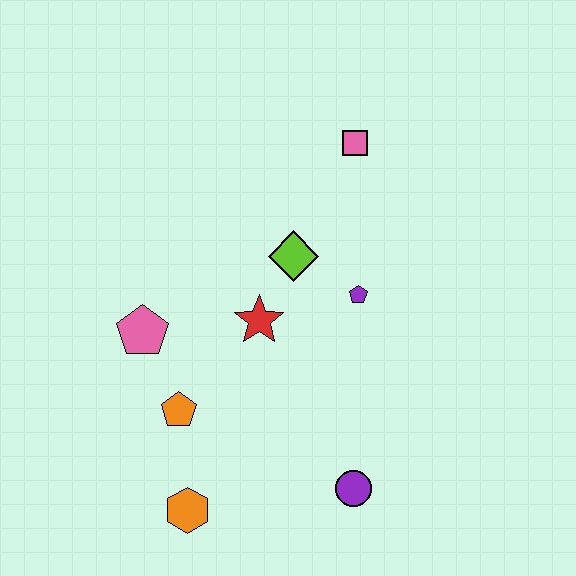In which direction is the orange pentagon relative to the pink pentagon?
The orange pentagon is below the pink pentagon.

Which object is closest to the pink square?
The lime diamond is closest to the pink square.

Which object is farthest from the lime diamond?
The orange hexagon is farthest from the lime diamond.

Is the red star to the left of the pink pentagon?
No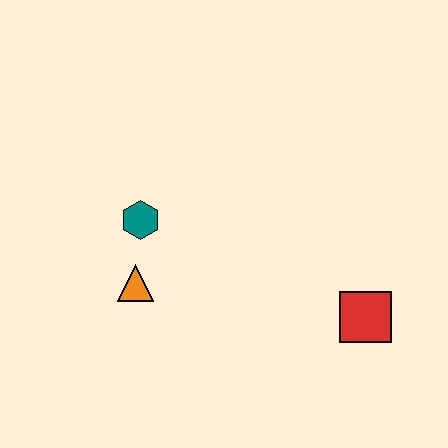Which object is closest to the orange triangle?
The teal hexagon is closest to the orange triangle.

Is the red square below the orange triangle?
Yes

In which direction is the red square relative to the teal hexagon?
The red square is to the right of the teal hexagon.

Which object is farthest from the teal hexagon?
The red square is farthest from the teal hexagon.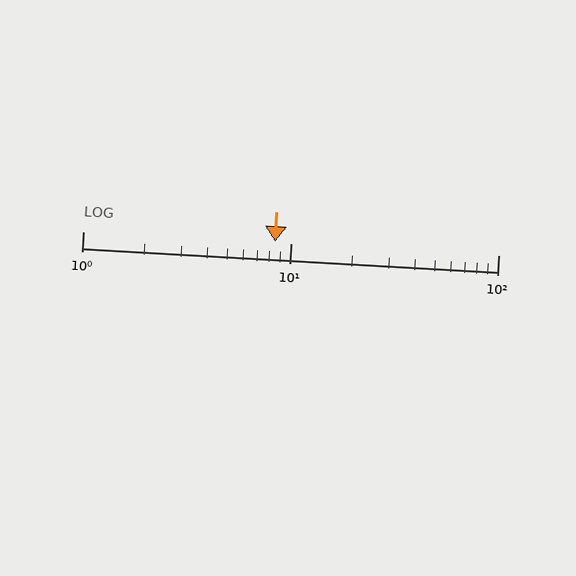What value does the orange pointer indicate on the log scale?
The pointer indicates approximately 8.4.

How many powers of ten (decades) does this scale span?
The scale spans 2 decades, from 1 to 100.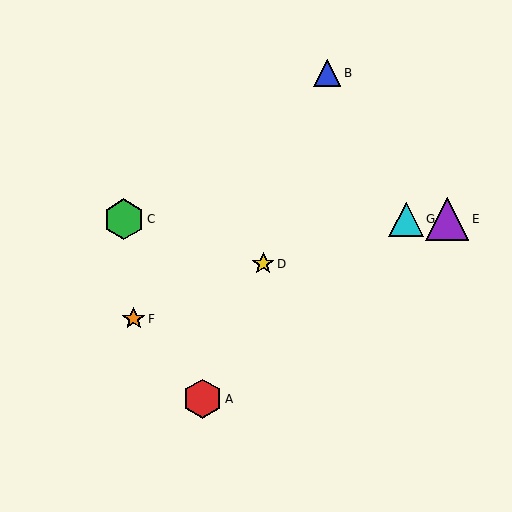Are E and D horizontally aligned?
No, E is at y≈219 and D is at y≈264.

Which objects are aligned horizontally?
Objects C, E, G are aligned horizontally.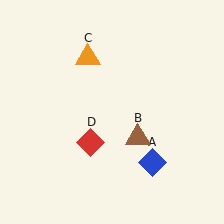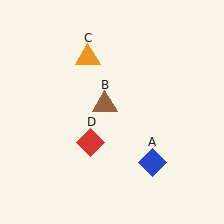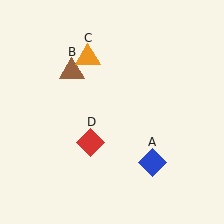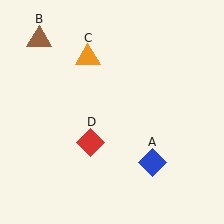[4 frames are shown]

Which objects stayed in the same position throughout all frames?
Blue diamond (object A) and orange triangle (object C) and red diamond (object D) remained stationary.